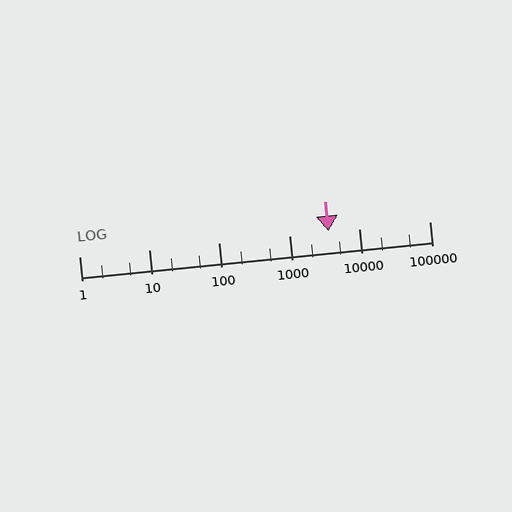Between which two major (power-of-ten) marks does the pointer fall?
The pointer is between 1000 and 10000.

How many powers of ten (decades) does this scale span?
The scale spans 5 decades, from 1 to 100000.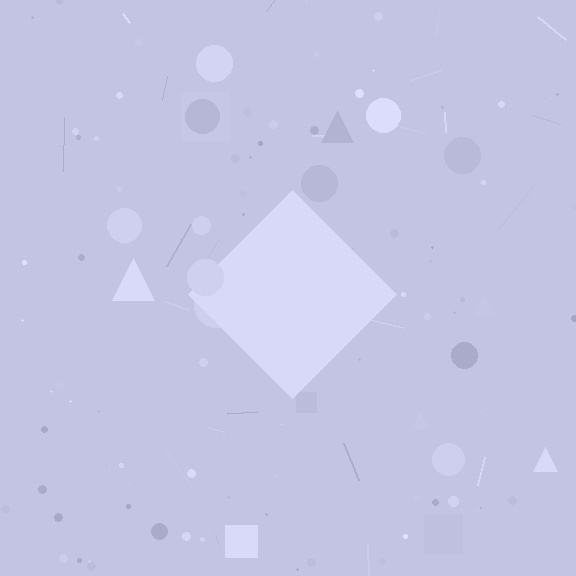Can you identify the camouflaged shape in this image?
The camouflaged shape is a diamond.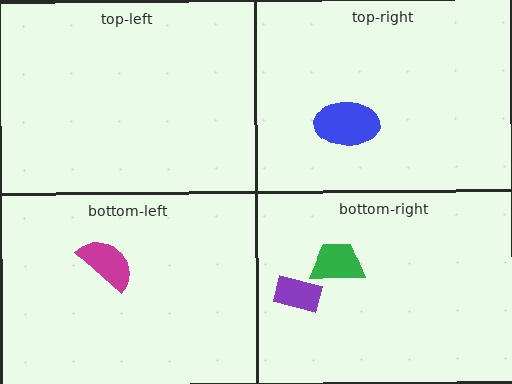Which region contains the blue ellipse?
The top-right region.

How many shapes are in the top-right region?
1.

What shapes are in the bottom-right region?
The purple rectangle, the green trapezoid.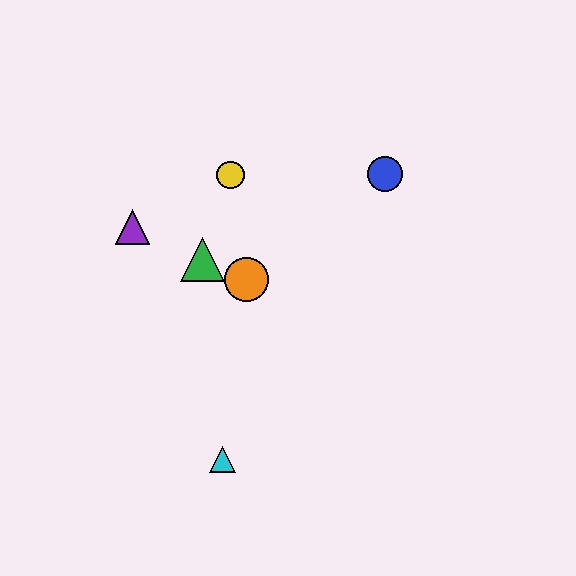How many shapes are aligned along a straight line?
4 shapes (the red circle, the green triangle, the purple triangle, the orange circle) are aligned along a straight line.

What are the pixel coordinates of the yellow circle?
The yellow circle is at (231, 175).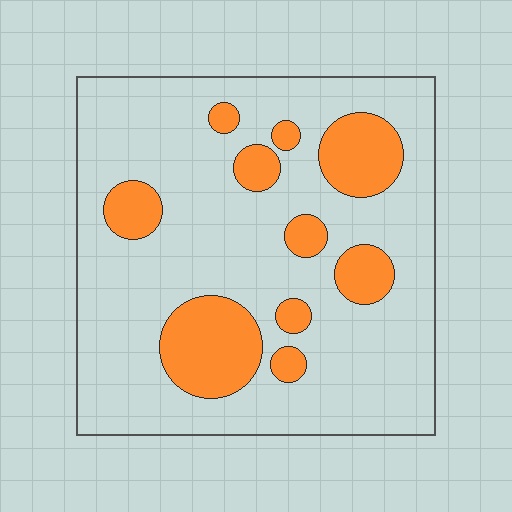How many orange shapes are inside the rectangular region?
10.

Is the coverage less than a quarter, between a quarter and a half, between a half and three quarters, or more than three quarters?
Less than a quarter.